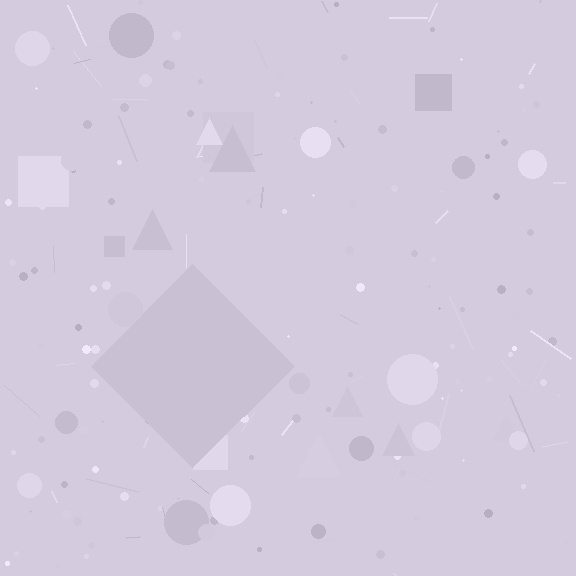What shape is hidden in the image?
A diamond is hidden in the image.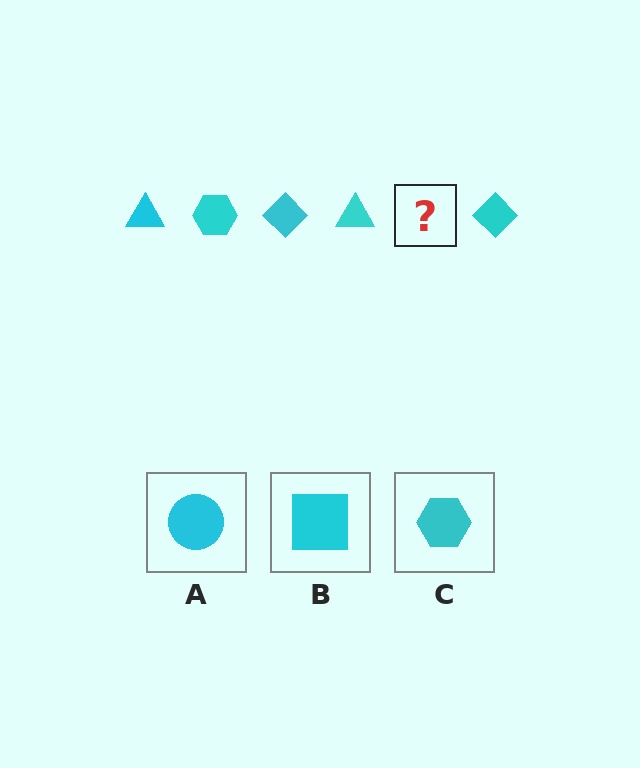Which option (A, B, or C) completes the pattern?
C.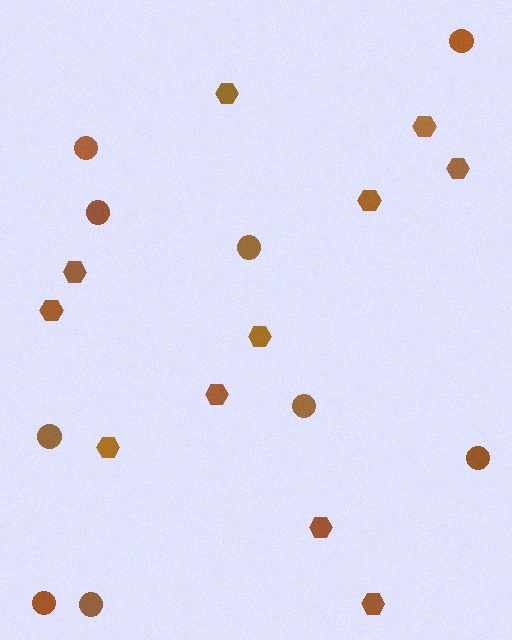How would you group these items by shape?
There are 2 groups: one group of circles (9) and one group of hexagons (11).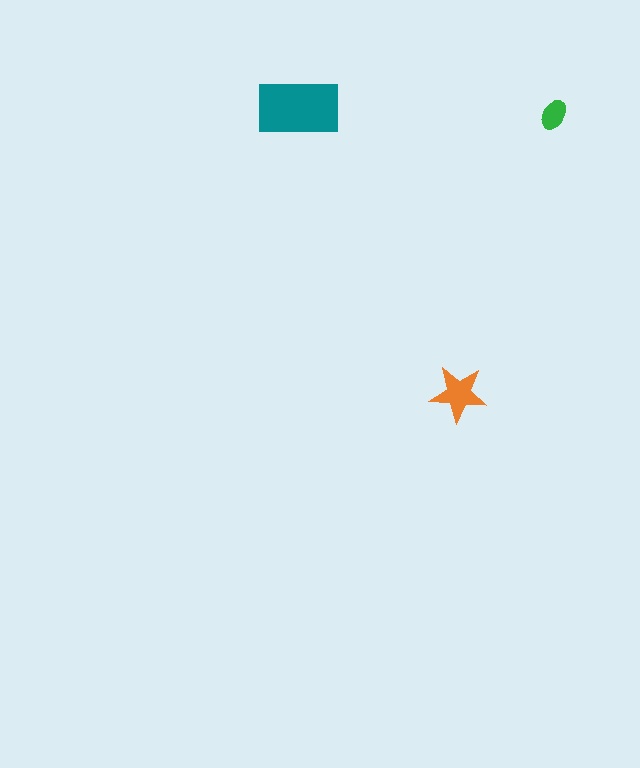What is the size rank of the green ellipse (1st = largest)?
3rd.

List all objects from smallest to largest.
The green ellipse, the orange star, the teal rectangle.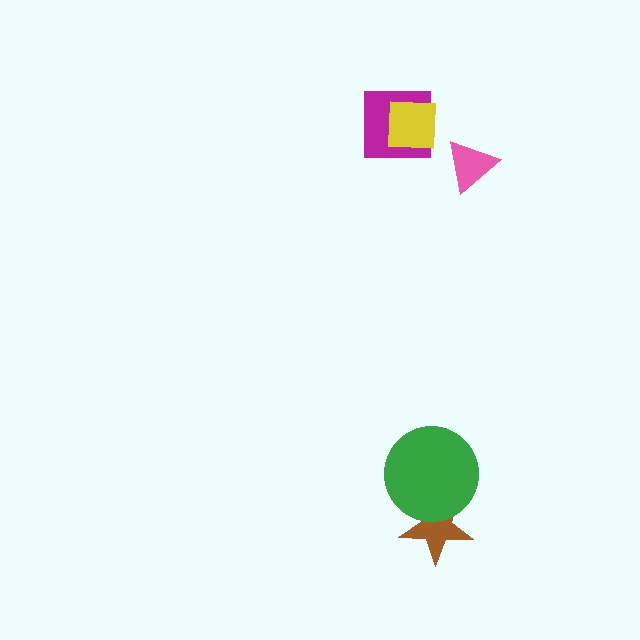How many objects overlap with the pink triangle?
0 objects overlap with the pink triangle.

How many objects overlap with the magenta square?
1 object overlaps with the magenta square.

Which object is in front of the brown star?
The green circle is in front of the brown star.